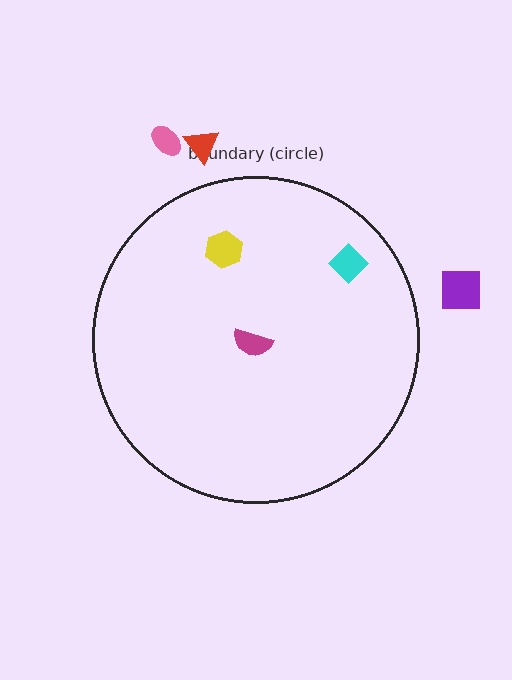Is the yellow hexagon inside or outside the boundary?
Inside.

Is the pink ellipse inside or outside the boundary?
Outside.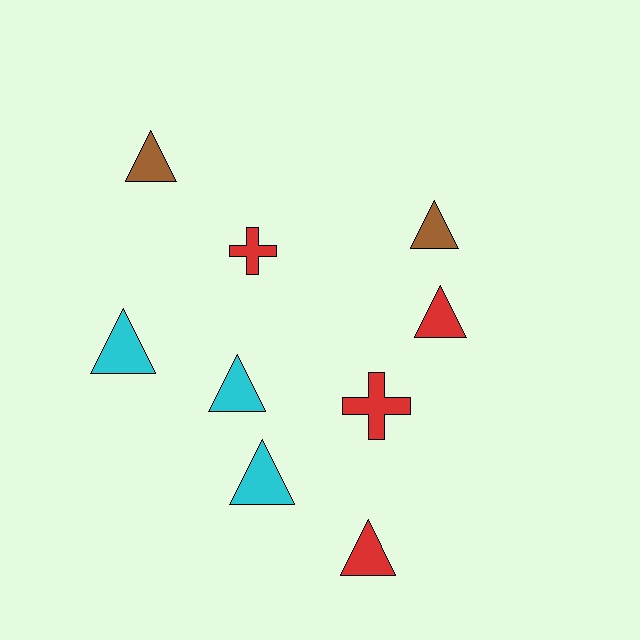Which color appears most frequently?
Red, with 4 objects.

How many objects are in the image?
There are 9 objects.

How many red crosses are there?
There are 2 red crosses.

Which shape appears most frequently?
Triangle, with 7 objects.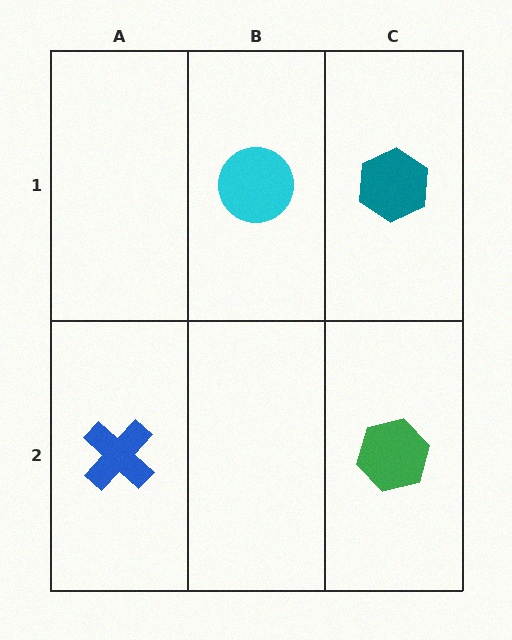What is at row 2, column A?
A blue cross.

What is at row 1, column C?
A teal hexagon.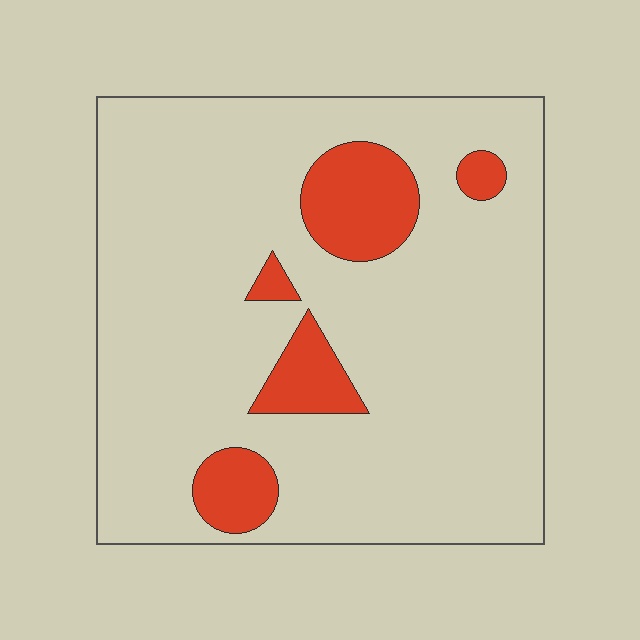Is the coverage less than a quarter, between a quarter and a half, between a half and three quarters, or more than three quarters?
Less than a quarter.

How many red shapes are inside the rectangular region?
5.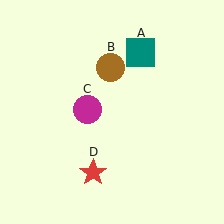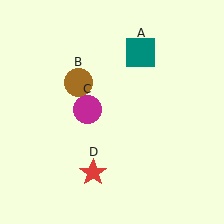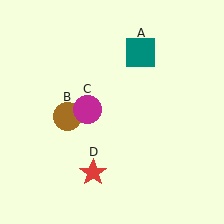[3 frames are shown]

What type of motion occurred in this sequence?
The brown circle (object B) rotated counterclockwise around the center of the scene.